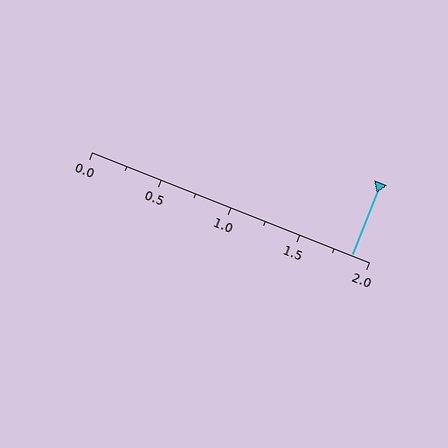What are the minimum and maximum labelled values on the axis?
The axis runs from 0.0 to 2.0.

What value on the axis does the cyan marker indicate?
The marker indicates approximately 1.88.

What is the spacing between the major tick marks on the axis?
The major ticks are spaced 0.5 apart.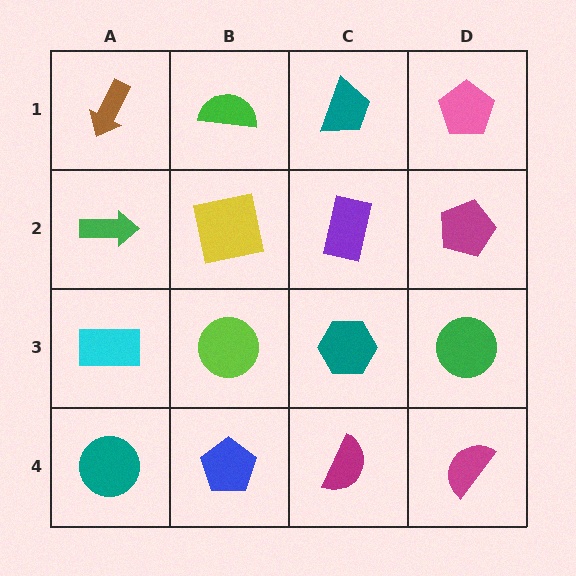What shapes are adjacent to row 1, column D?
A magenta pentagon (row 2, column D), a teal trapezoid (row 1, column C).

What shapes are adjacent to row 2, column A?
A brown arrow (row 1, column A), a cyan rectangle (row 3, column A), a yellow square (row 2, column B).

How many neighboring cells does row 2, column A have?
3.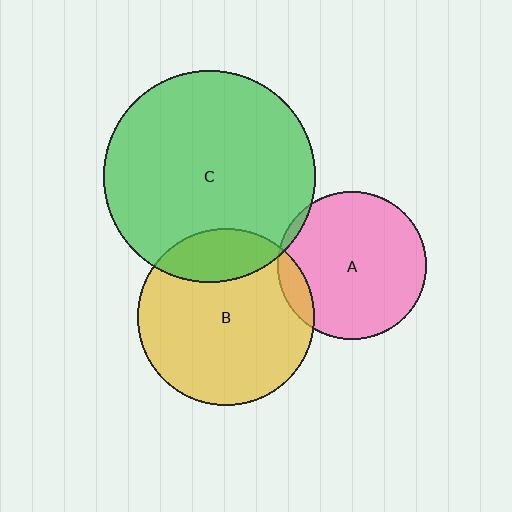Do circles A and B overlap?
Yes.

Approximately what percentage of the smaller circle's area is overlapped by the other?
Approximately 10%.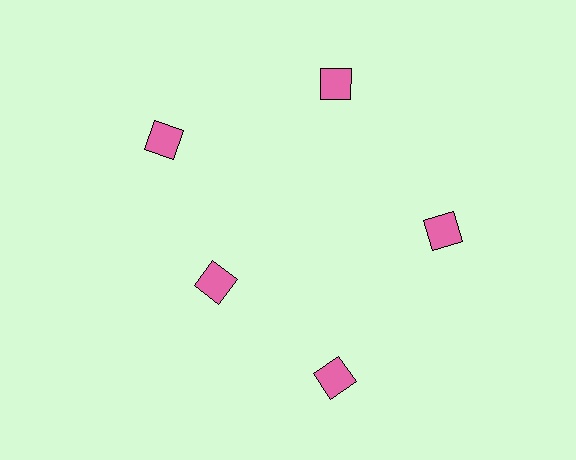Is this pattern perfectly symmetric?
No. The 5 pink diamonds are arranged in a ring, but one element near the 8 o'clock position is pulled inward toward the center, breaking the 5-fold rotational symmetry.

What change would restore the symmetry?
The symmetry would be restored by moving it outward, back onto the ring so that all 5 diamonds sit at equal angles and equal distance from the center.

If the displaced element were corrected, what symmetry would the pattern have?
It would have 5-fold rotational symmetry — the pattern would map onto itself every 72 degrees.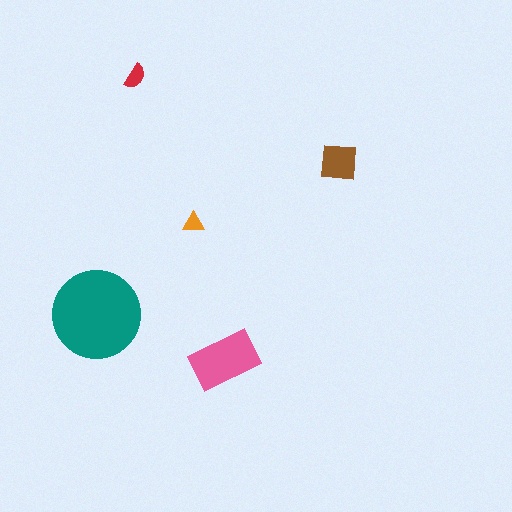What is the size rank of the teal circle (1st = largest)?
1st.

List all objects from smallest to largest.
The orange triangle, the red semicircle, the brown square, the pink rectangle, the teal circle.